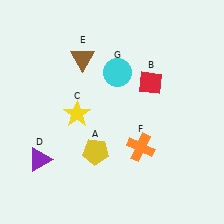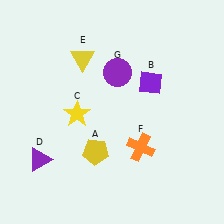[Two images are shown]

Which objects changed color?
B changed from red to purple. E changed from brown to yellow. G changed from cyan to purple.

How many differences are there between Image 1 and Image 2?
There are 3 differences between the two images.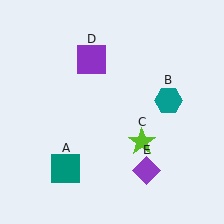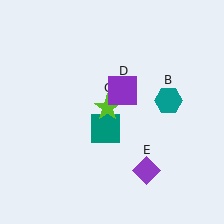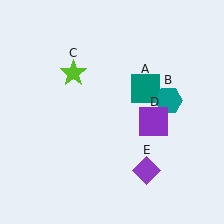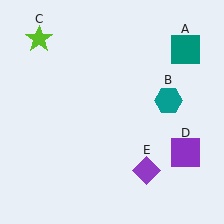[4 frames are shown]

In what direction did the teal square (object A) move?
The teal square (object A) moved up and to the right.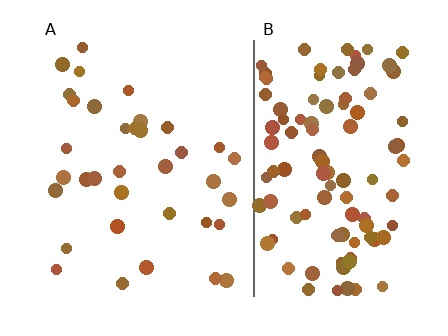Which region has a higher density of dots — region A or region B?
B (the right).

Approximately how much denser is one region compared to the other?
Approximately 3.0× — region B over region A.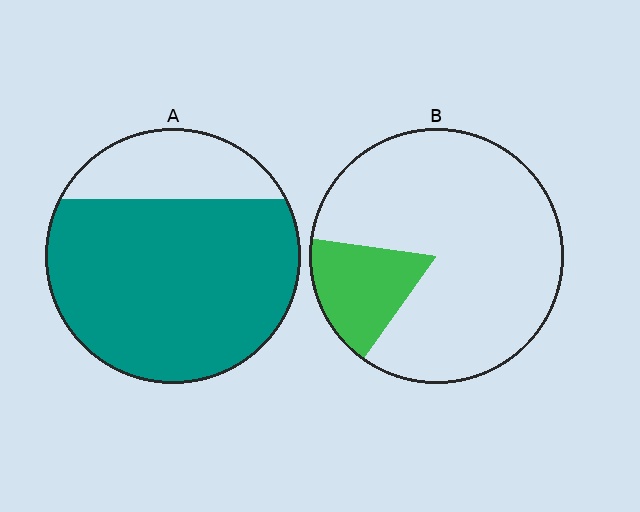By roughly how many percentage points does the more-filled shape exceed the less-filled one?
By roughly 60 percentage points (A over B).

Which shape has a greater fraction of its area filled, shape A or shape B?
Shape A.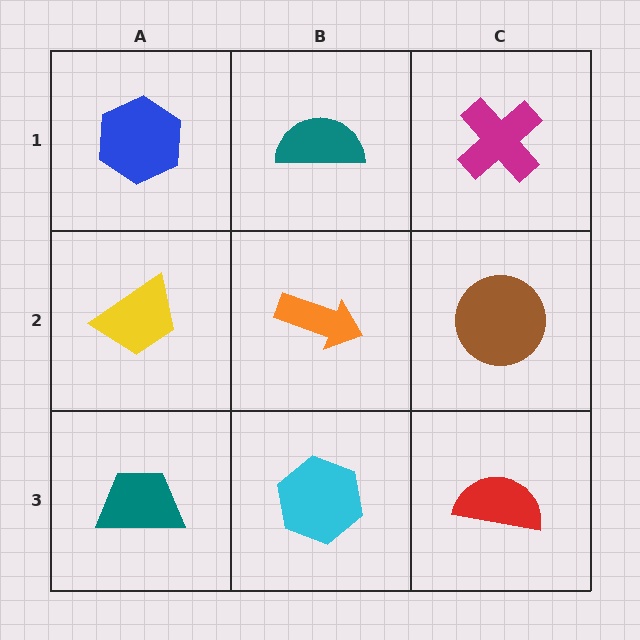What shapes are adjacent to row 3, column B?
An orange arrow (row 2, column B), a teal trapezoid (row 3, column A), a red semicircle (row 3, column C).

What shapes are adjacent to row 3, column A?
A yellow trapezoid (row 2, column A), a cyan hexagon (row 3, column B).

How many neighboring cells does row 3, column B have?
3.